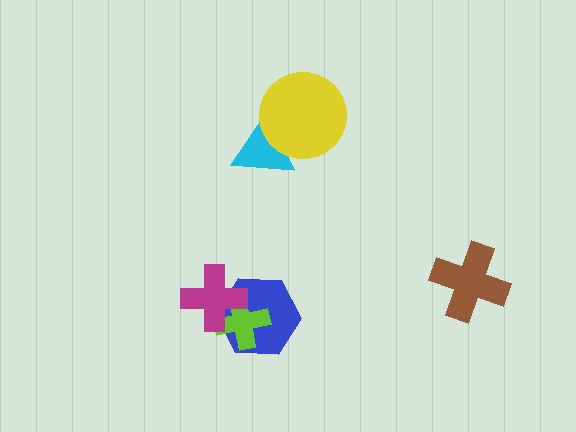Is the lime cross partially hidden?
Yes, it is partially covered by another shape.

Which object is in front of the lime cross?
The magenta cross is in front of the lime cross.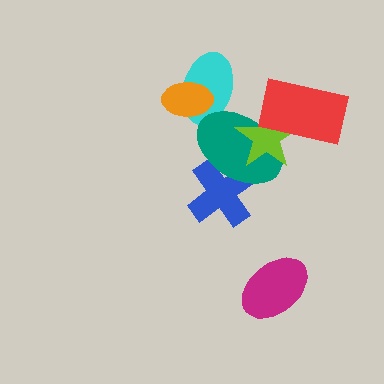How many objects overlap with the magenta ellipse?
0 objects overlap with the magenta ellipse.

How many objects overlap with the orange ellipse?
1 object overlaps with the orange ellipse.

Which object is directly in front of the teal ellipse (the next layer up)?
The lime star is directly in front of the teal ellipse.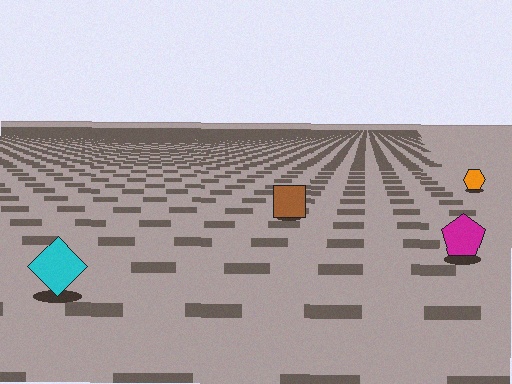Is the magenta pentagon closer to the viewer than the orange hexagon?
Yes. The magenta pentagon is closer — you can tell from the texture gradient: the ground texture is coarser near it.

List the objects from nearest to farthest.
From nearest to farthest: the cyan diamond, the magenta pentagon, the brown square, the orange hexagon.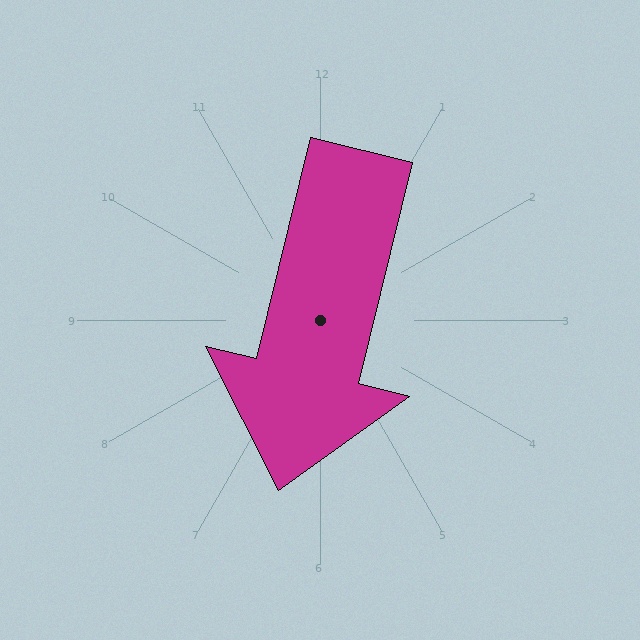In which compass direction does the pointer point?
South.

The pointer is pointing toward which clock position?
Roughly 6 o'clock.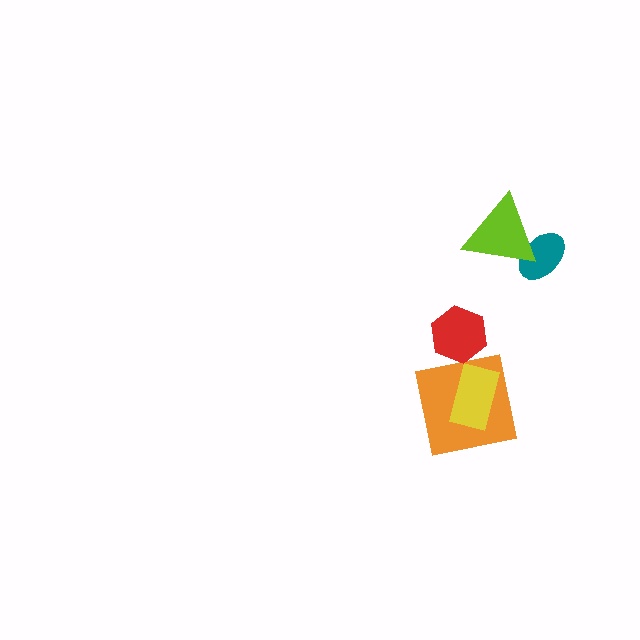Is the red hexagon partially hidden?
No, no other shape covers it.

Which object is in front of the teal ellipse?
The lime triangle is in front of the teal ellipse.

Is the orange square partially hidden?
Yes, it is partially covered by another shape.